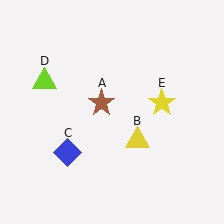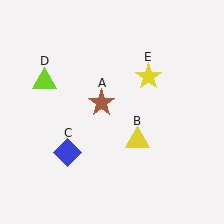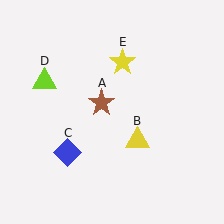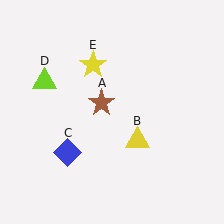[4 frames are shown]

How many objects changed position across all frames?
1 object changed position: yellow star (object E).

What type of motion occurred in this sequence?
The yellow star (object E) rotated counterclockwise around the center of the scene.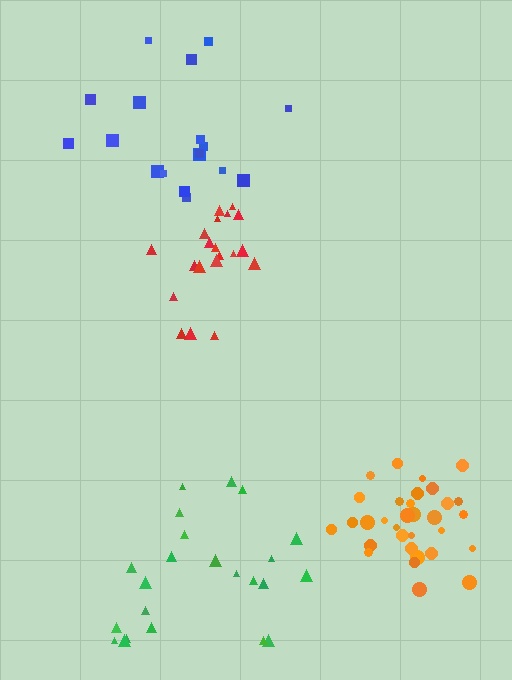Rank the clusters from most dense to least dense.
orange, red, green, blue.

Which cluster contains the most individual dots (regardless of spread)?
Orange (32).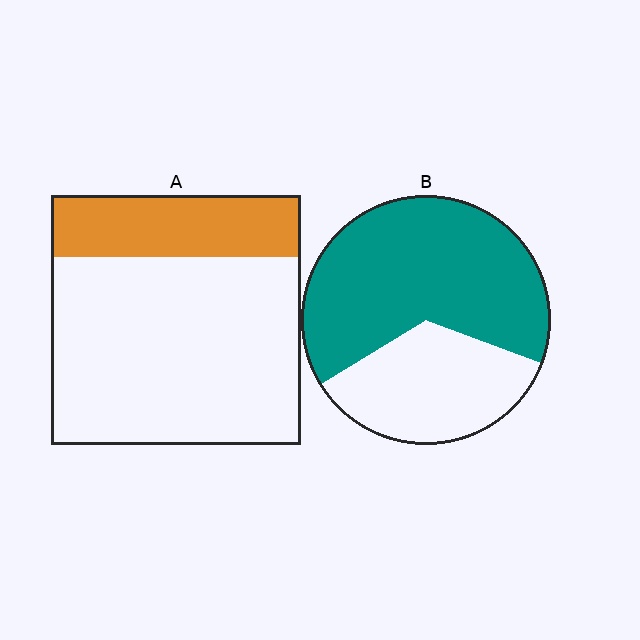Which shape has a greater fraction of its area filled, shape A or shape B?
Shape B.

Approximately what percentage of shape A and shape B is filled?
A is approximately 25% and B is approximately 65%.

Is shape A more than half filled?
No.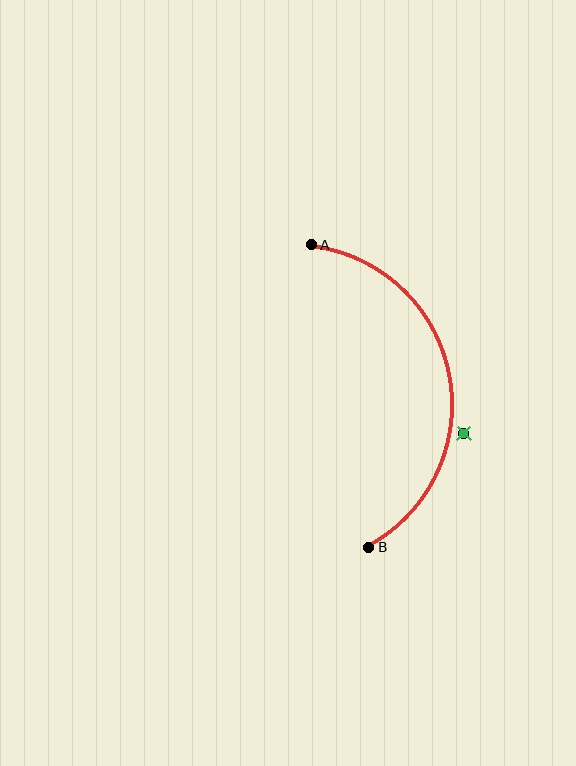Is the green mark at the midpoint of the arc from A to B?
No — the green mark does not lie on the arc at all. It sits slightly outside the curve.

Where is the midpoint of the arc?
The arc midpoint is the point on the curve farthest from the straight line joining A and B. It sits to the right of that line.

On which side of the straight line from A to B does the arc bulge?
The arc bulges to the right of the straight line connecting A and B.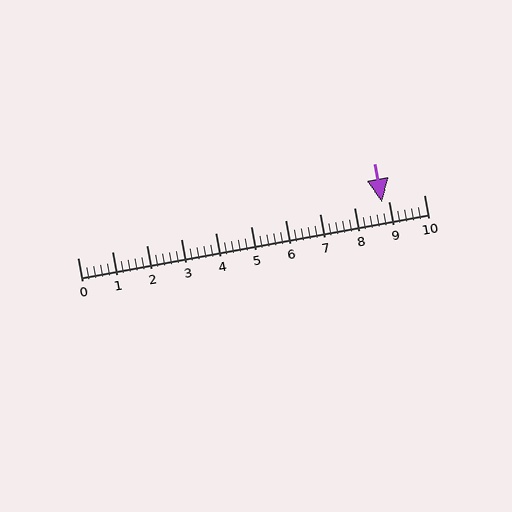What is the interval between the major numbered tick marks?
The major tick marks are spaced 1 units apart.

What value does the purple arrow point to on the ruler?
The purple arrow points to approximately 8.8.